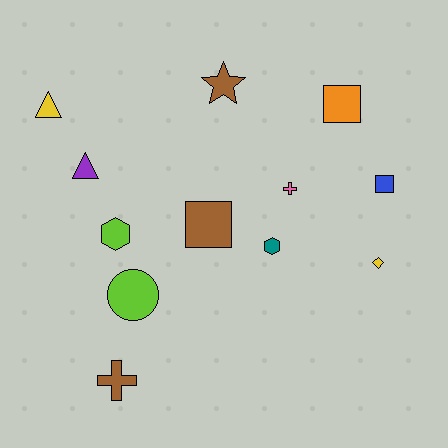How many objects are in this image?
There are 12 objects.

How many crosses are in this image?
There are 2 crosses.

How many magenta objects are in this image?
There are no magenta objects.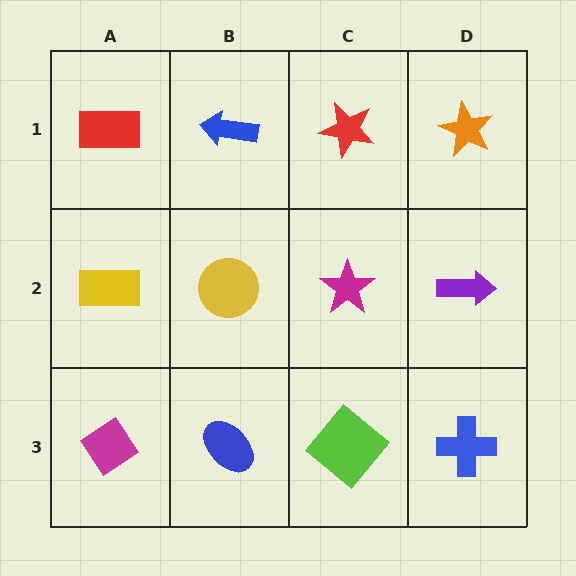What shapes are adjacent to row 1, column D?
A purple arrow (row 2, column D), a red star (row 1, column C).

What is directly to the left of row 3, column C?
A blue ellipse.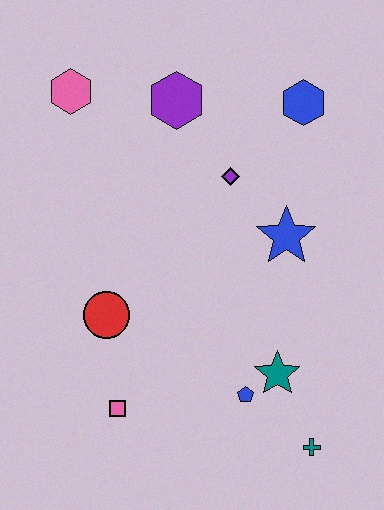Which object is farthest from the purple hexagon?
The teal cross is farthest from the purple hexagon.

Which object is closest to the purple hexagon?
The purple diamond is closest to the purple hexagon.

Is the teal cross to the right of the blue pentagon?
Yes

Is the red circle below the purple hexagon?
Yes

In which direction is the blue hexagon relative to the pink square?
The blue hexagon is above the pink square.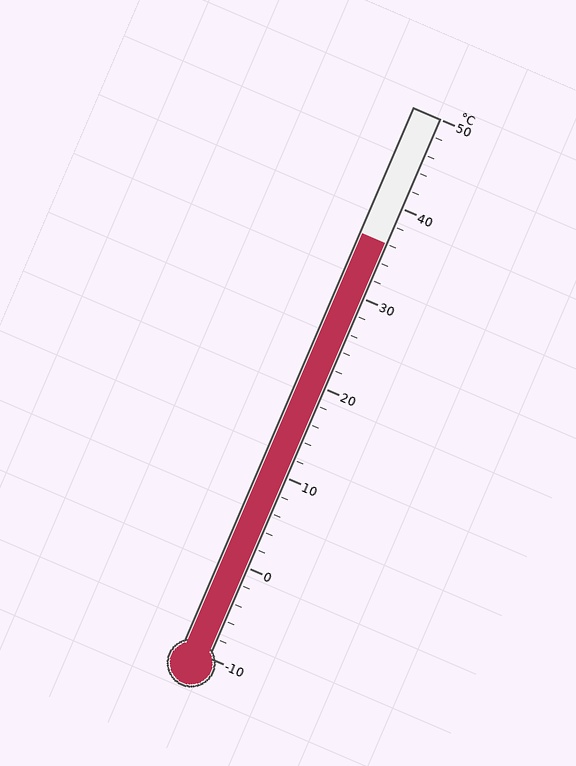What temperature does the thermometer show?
The thermometer shows approximately 36°C.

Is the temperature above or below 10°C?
The temperature is above 10°C.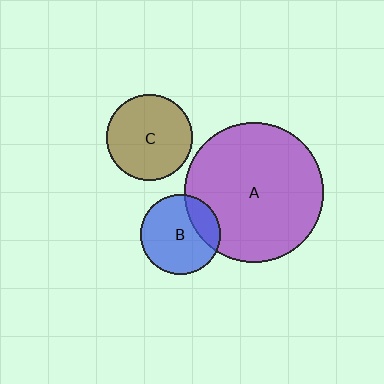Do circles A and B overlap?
Yes.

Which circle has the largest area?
Circle A (purple).